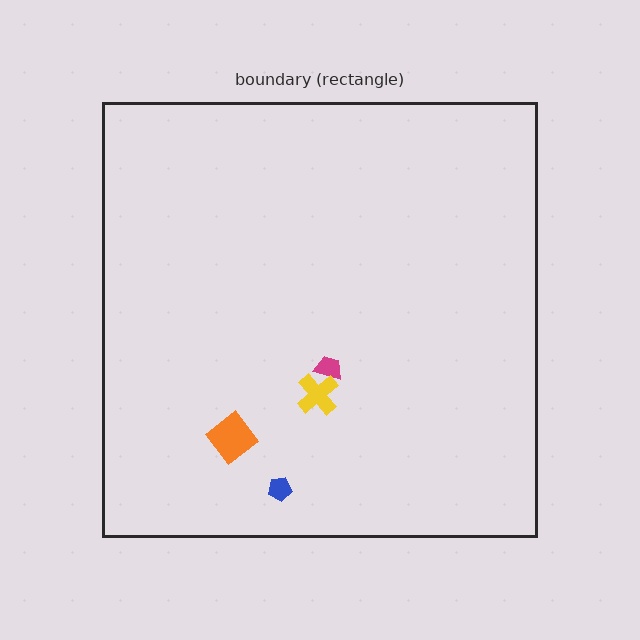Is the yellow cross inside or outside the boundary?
Inside.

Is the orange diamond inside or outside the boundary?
Inside.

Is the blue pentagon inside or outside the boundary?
Inside.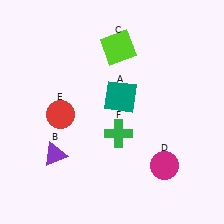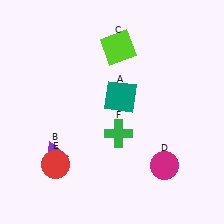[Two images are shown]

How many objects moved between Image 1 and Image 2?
1 object moved between the two images.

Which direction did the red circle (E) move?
The red circle (E) moved down.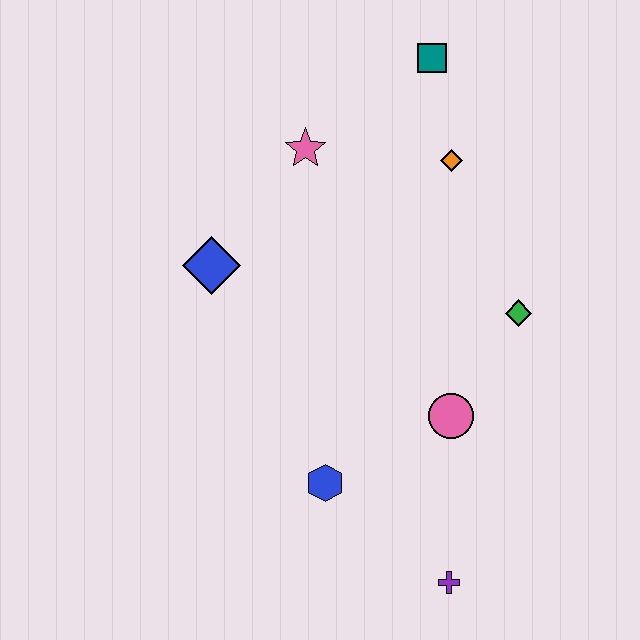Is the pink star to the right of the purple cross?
No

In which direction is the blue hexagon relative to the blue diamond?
The blue hexagon is below the blue diamond.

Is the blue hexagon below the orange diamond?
Yes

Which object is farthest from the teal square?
The purple cross is farthest from the teal square.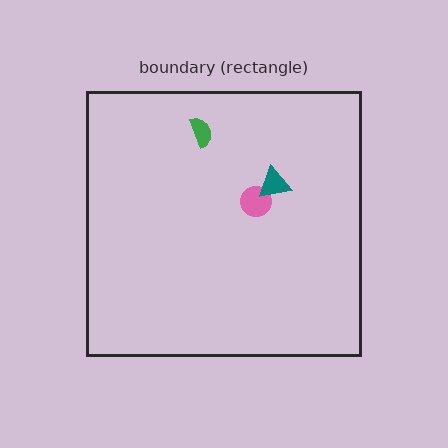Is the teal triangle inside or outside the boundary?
Inside.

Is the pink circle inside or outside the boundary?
Inside.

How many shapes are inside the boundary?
3 inside, 0 outside.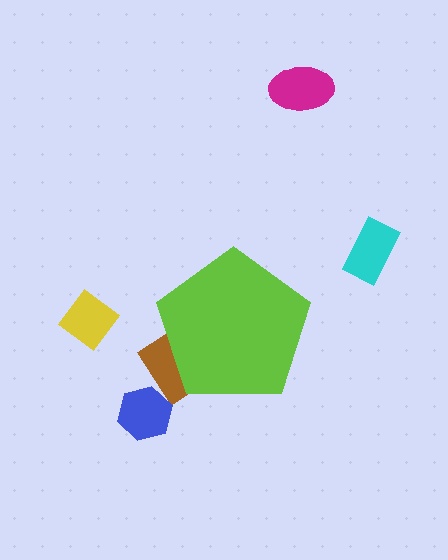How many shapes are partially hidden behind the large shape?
1 shape is partially hidden.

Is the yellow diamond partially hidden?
No, the yellow diamond is fully visible.